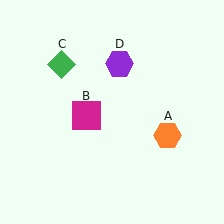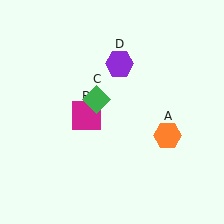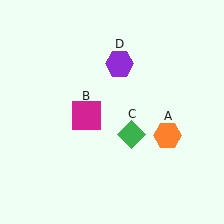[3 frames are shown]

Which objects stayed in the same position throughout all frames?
Orange hexagon (object A) and magenta square (object B) and purple hexagon (object D) remained stationary.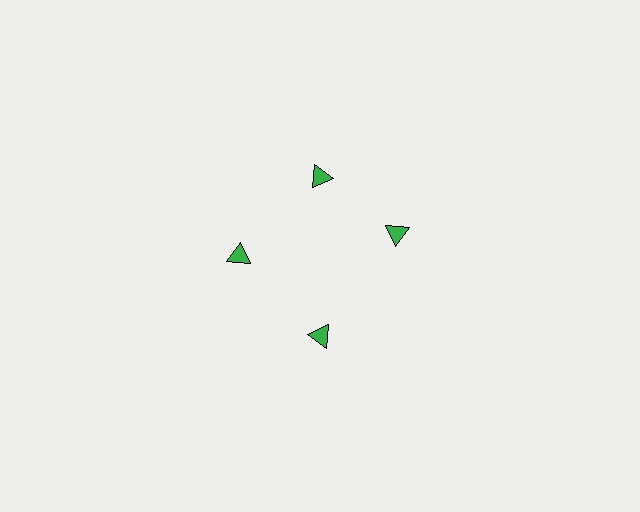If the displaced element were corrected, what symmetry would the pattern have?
It would have 4-fold rotational symmetry — the pattern would map onto itself every 90 degrees.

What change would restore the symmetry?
The symmetry would be restored by rotating it back into even spacing with its neighbors so that all 4 triangles sit at equal angles and equal distance from the center.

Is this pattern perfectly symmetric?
No. The 4 green triangles are arranged in a ring, but one element near the 3 o'clock position is rotated out of alignment along the ring, breaking the 4-fold rotational symmetry.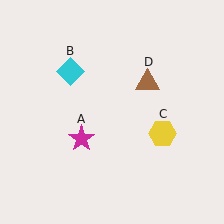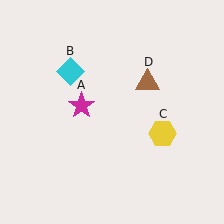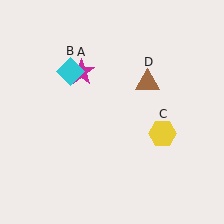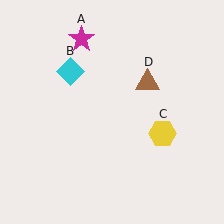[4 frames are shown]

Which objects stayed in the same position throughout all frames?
Cyan diamond (object B) and yellow hexagon (object C) and brown triangle (object D) remained stationary.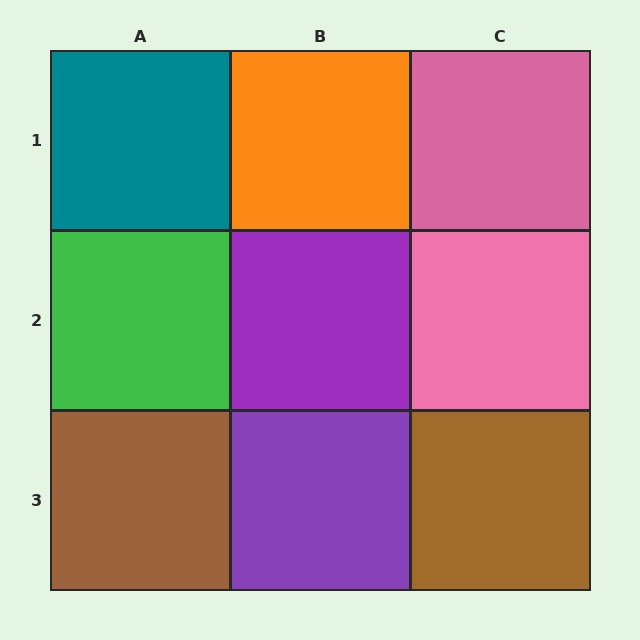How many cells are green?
1 cell is green.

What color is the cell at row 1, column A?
Teal.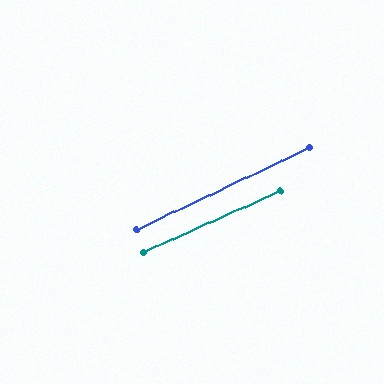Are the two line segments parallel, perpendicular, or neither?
Parallel — their directions differ by only 0.8°.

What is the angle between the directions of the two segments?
Approximately 1 degree.